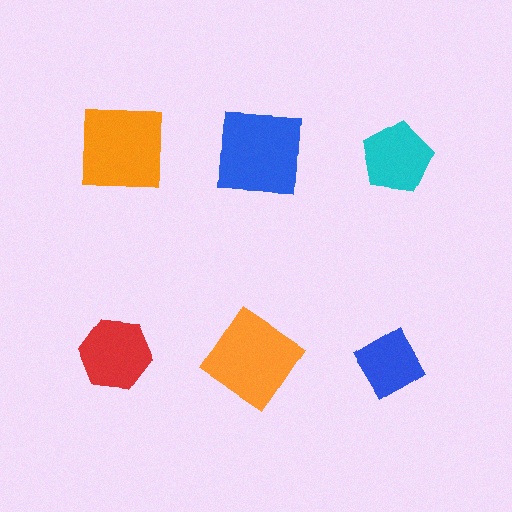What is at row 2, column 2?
An orange diamond.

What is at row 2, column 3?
A blue diamond.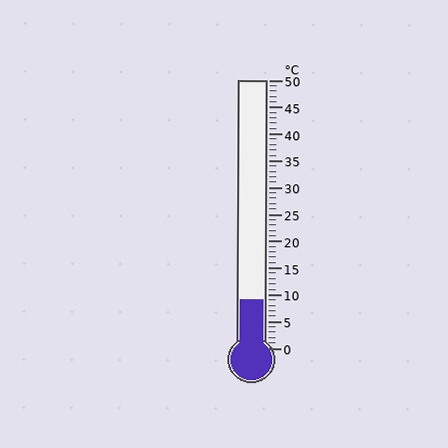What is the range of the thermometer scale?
The thermometer scale ranges from 0°C to 50°C.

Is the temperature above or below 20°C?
The temperature is below 20°C.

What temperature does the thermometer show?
The thermometer shows approximately 9°C.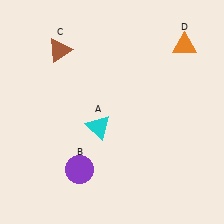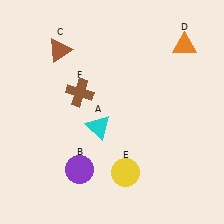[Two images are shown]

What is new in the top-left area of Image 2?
A brown cross (F) was added in the top-left area of Image 2.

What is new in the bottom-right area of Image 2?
A yellow circle (E) was added in the bottom-right area of Image 2.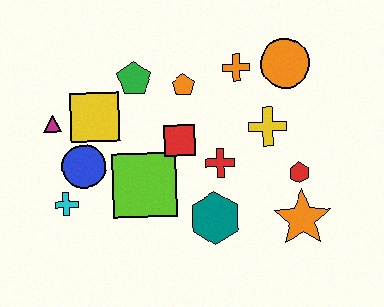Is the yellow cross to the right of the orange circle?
No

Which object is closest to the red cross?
The red square is closest to the red cross.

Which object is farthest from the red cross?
The magenta triangle is farthest from the red cross.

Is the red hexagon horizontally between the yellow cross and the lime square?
No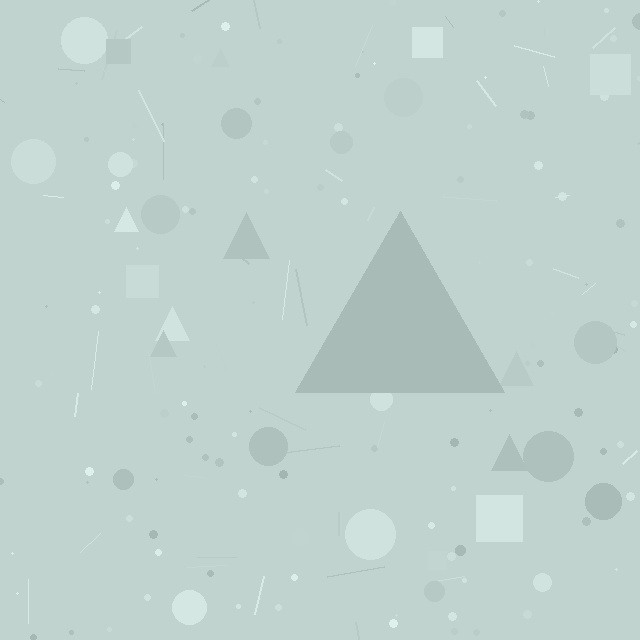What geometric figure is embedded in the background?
A triangle is embedded in the background.